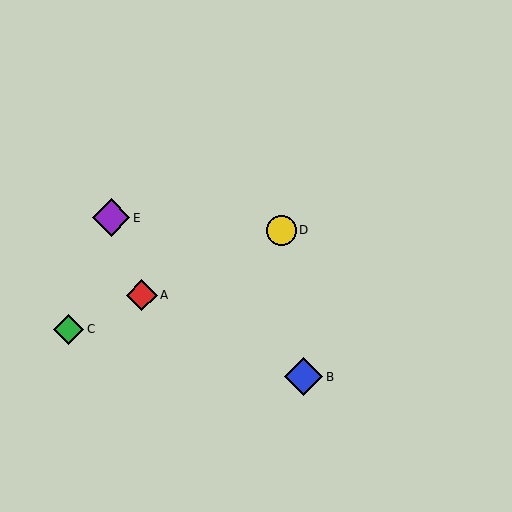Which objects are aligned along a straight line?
Objects A, C, D are aligned along a straight line.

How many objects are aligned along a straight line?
3 objects (A, C, D) are aligned along a straight line.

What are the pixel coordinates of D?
Object D is at (281, 230).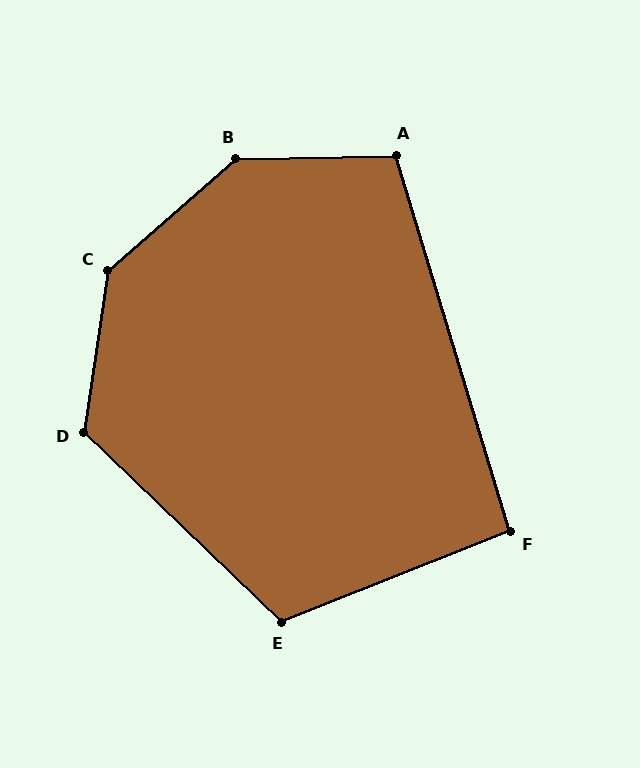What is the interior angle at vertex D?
Approximately 126 degrees (obtuse).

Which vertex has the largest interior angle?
B, at approximately 140 degrees.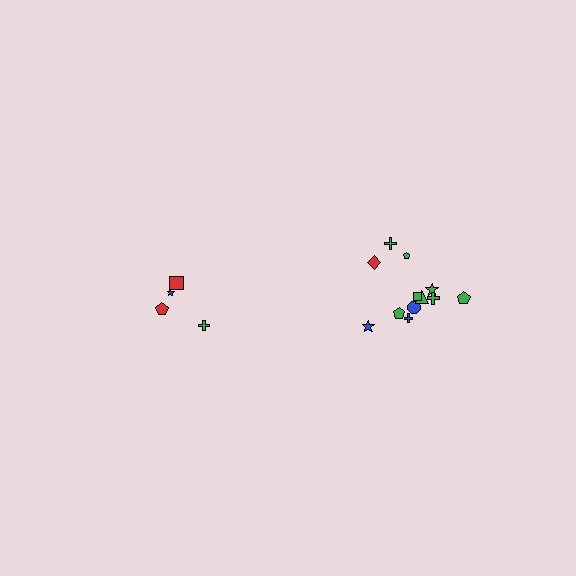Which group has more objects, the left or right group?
The right group.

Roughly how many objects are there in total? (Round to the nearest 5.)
Roughly 15 objects in total.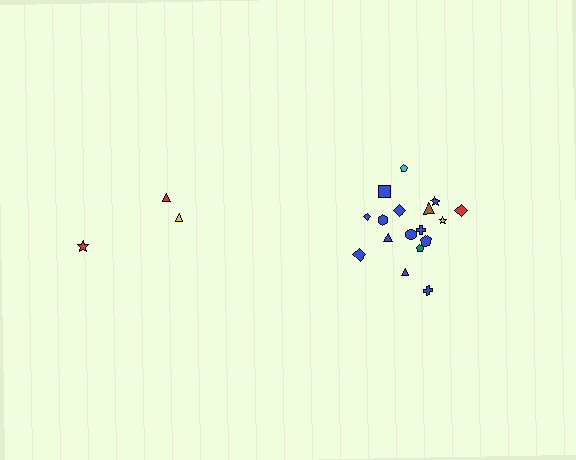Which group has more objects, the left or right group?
The right group.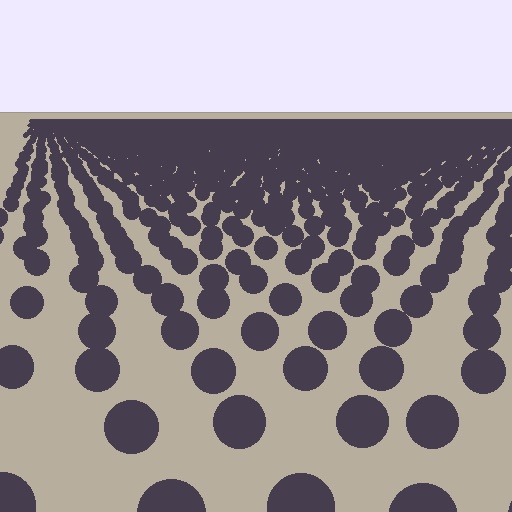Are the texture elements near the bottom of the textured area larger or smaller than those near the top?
Larger. Near the bottom, elements are closer to the viewer and appear at a bigger on-screen size.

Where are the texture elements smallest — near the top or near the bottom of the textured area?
Near the top.